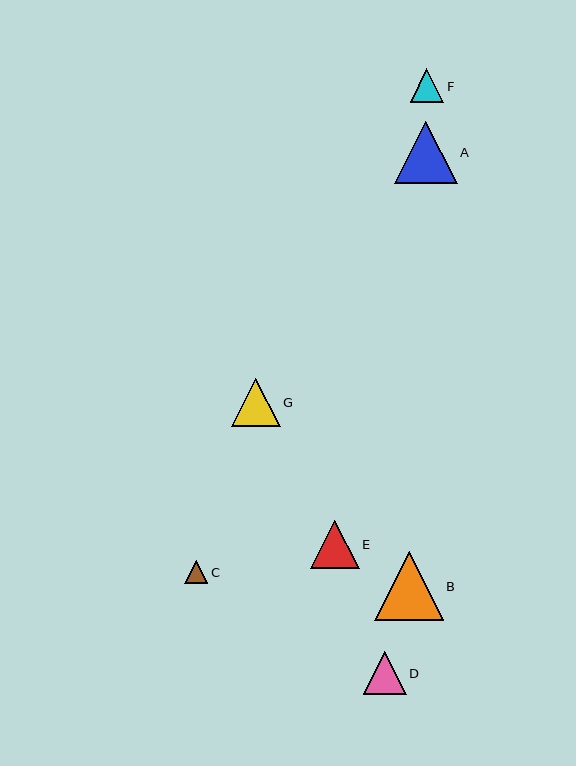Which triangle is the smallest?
Triangle C is the smallest with a size of approximately 23 pixels.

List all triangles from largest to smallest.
From largest to smallest: B, A, G, E, D, F, C.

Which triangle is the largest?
Triangle B is the largest with a size of approximately 69 pixels.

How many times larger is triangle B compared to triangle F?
Triangle B is approximately 2.0 times the size of triangle F.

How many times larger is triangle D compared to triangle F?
Triangle D is approximately 1.2 times the size of triangle F.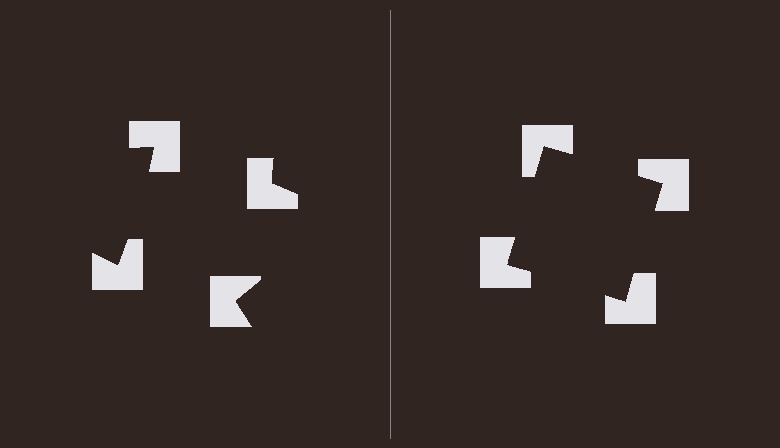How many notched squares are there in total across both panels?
8 — 4 on each side.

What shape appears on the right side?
An illusory square.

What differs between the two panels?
The notched squares are positioned identically on both sides; only the wedge orientations differ. On the right they align to a square; on the left they are misaligned.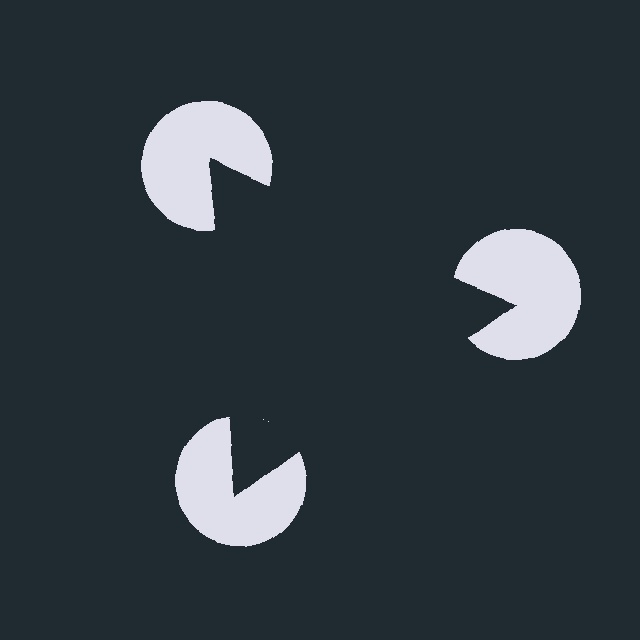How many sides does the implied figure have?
3 sides.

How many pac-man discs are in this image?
There are 3 — one at each vertex of the illusory triangle.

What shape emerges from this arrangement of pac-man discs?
An illusory triangle — its edges are inferred from the aligned wedge cuts in the pac-man discs, not physically drawn.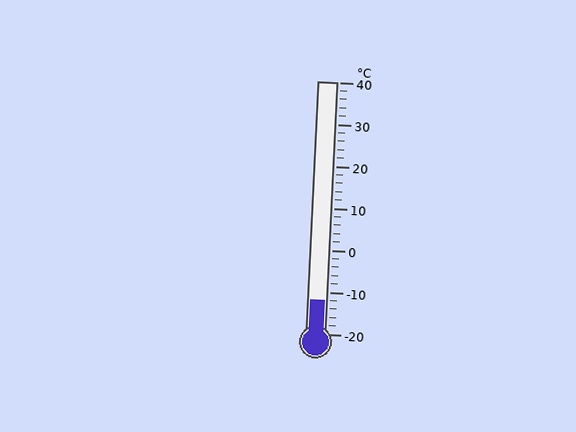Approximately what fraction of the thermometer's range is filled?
The thermometer is filled to approximately 15% of its range.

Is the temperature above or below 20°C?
The temperature is below 20°C.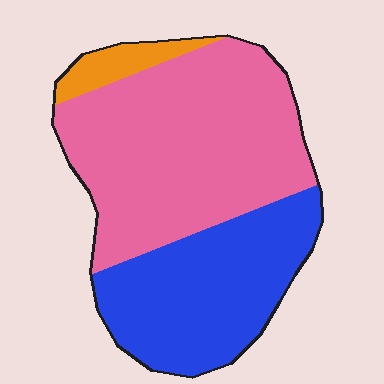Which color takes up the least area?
Orange, at roughly 5%.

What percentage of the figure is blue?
Blue covers roughly 35% of the figure.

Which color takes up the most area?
Pink, at roughly 55%.